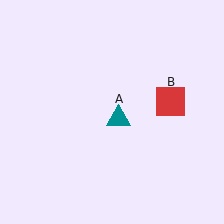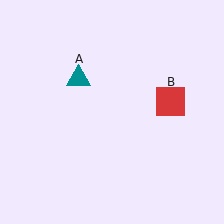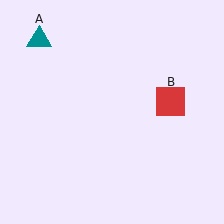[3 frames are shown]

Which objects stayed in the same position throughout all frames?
Red square (object B) remained stationary.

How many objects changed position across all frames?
1 object changed position: teal triangle (object A).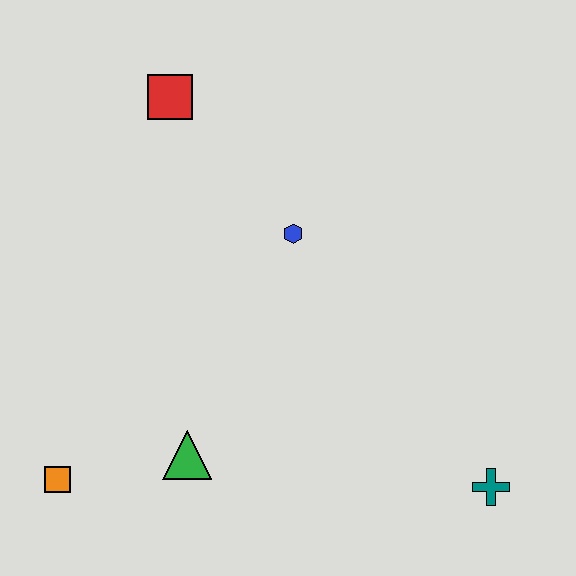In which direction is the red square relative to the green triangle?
The red square is above the green triangle.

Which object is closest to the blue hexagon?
The red square is closest to the blue hexagon.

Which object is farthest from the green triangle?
The red square is farthest from the green triangle.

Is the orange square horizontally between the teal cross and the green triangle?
No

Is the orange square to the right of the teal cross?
No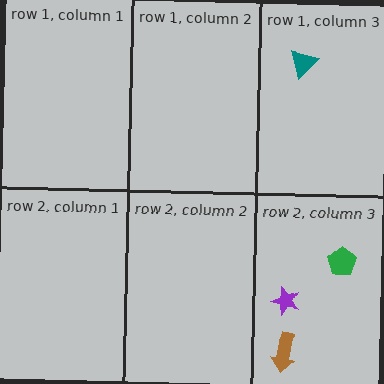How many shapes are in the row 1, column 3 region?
1.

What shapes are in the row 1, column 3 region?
The teal triangle.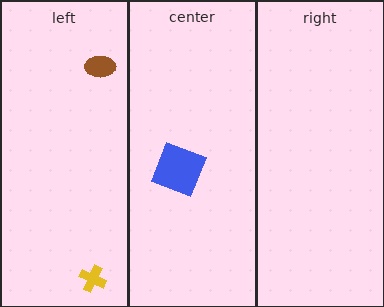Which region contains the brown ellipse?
The left region.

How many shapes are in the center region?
1.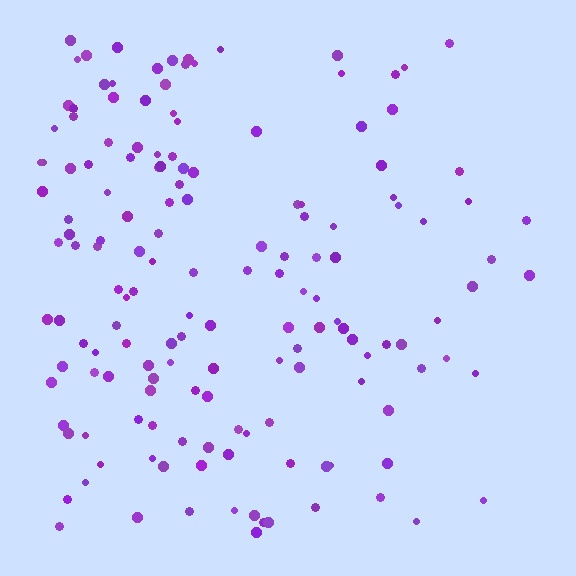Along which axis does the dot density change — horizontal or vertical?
Horizontal.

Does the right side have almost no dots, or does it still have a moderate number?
Still a moderate number, just noticeably fewer than the left.